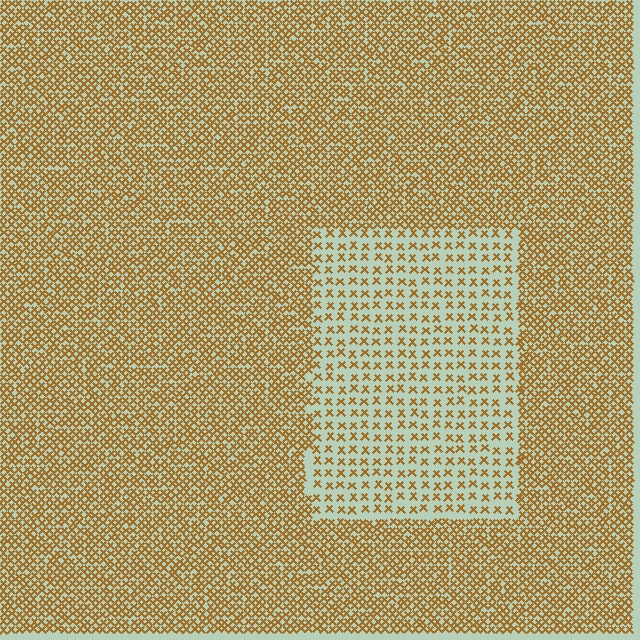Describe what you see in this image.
The image contains small brown elements arranged at two different densities. A rectangle-shaped region is visible where the elements are less densely packed than the surrounding area.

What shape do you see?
I see a rectangle.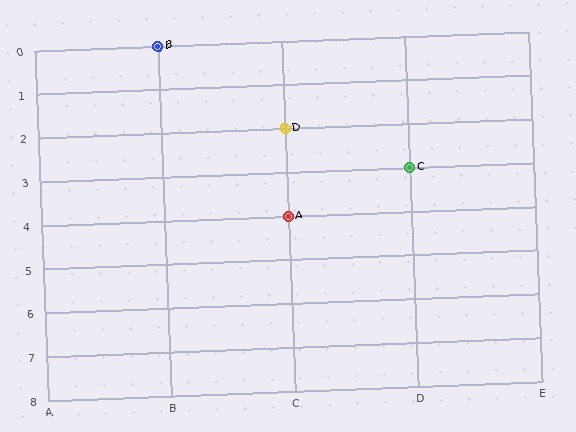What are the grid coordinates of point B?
Point B is at grid coordinates (B, 0).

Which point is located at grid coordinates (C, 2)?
Point D is at (C, 2).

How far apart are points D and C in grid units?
Points D and C are 1 column and 1 row apart (about 1.4 grid units diagonally).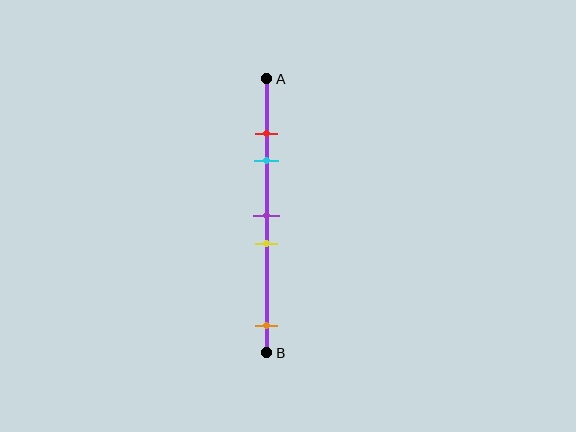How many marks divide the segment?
There are 5 marks dividing the segment.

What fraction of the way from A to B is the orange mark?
The orange mark is approximately 90% (0.9) of the way from A to B.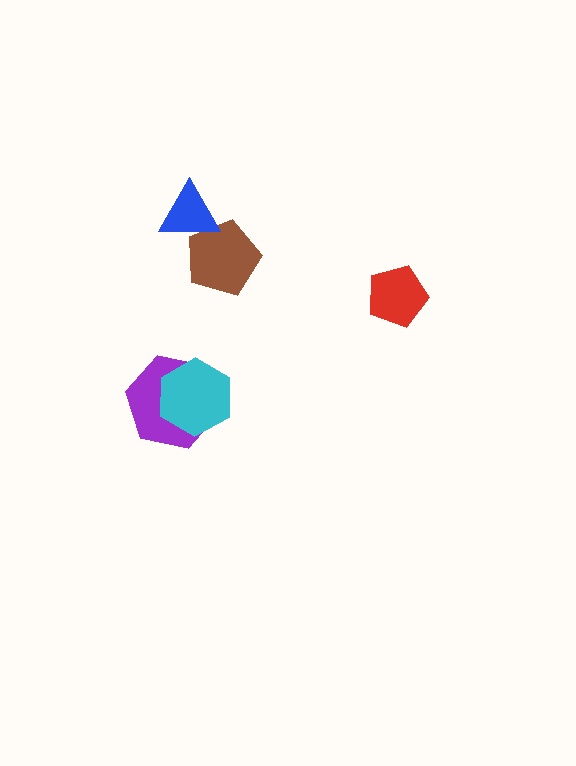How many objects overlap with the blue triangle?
1 object overlaps with the blue triangle.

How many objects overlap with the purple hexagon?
1 object overlaps with the purple hexagon.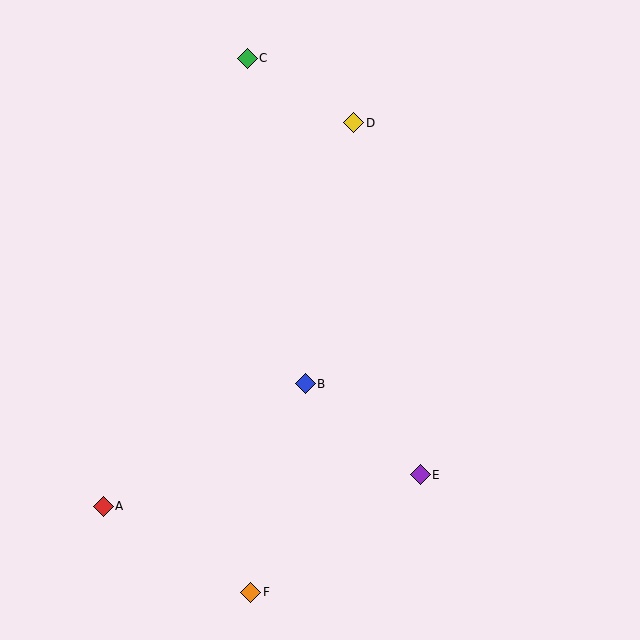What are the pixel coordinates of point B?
Point B is at (305, 384).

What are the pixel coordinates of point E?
Point E is at (420, 475).